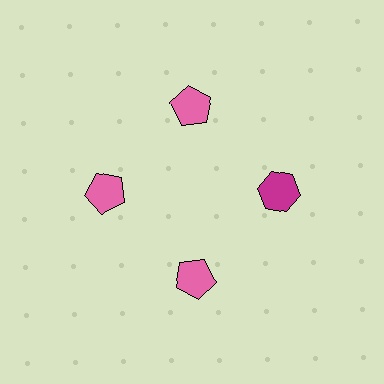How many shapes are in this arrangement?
There are 4 shapes arranged in a ring pattern.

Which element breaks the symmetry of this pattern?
The magenta hexagon at roughly the 3 o'clock position breaks the symmetry. All other shapes are pink pentagons.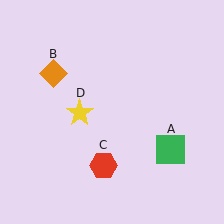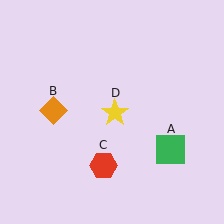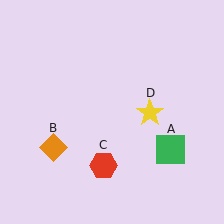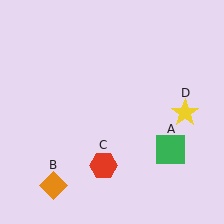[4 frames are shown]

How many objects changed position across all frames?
2 objects changed position: orange diamond (object B), yellow star (object D).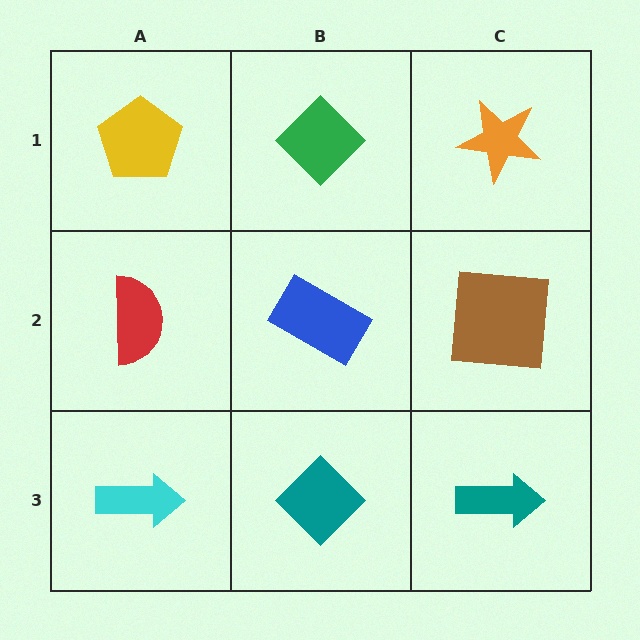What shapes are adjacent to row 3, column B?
A blue rectangle (row 2, column B), a cyan arrow (row 3, column A), a teal arrow (row 3, column C).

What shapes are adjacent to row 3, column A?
A red semicircle (row 2, column A), a teal diamond (row 3, column B).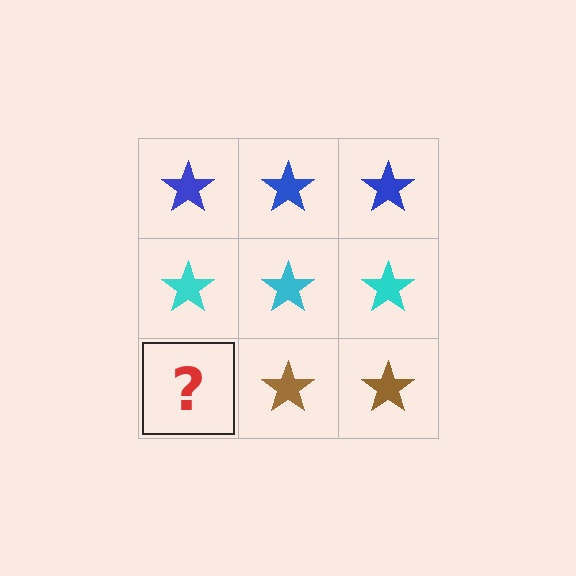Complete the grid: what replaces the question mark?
The question mark should be replaced with a brown star.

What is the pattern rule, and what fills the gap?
The rule is that each row has a consistent color. The gap should be filled with a brown star.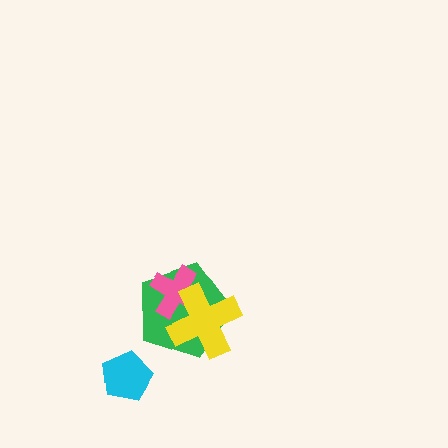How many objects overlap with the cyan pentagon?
0 objects overlap with the cyan pentagon.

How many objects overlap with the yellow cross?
2 objects overlap with the yellow cross.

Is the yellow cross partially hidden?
No, no other shape covers it.